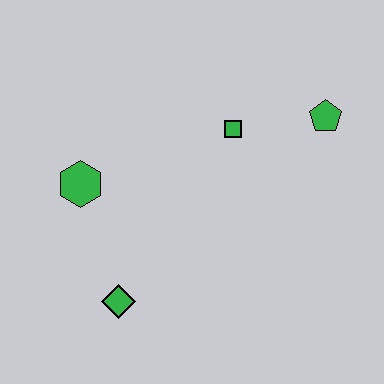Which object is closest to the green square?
The green pentagon is closest to the green square.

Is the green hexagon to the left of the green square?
Yes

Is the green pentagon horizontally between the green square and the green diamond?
No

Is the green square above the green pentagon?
No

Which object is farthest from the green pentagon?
The green diamond is farthest from the green pentagon.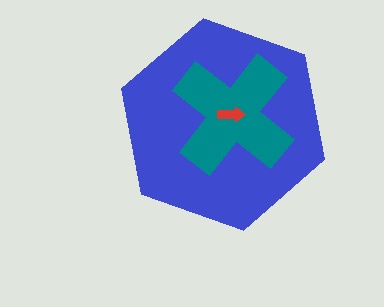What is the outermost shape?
The blue hexagon.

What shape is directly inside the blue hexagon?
The teal cross.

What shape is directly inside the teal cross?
The red arrow.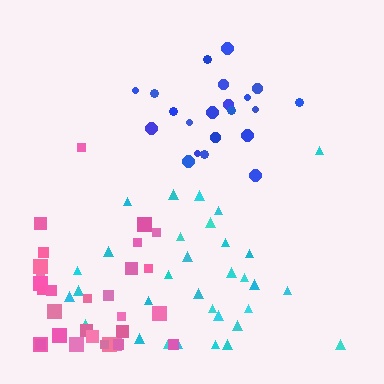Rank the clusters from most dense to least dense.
blue, pink, cyan.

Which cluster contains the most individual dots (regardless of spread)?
Cyan (32).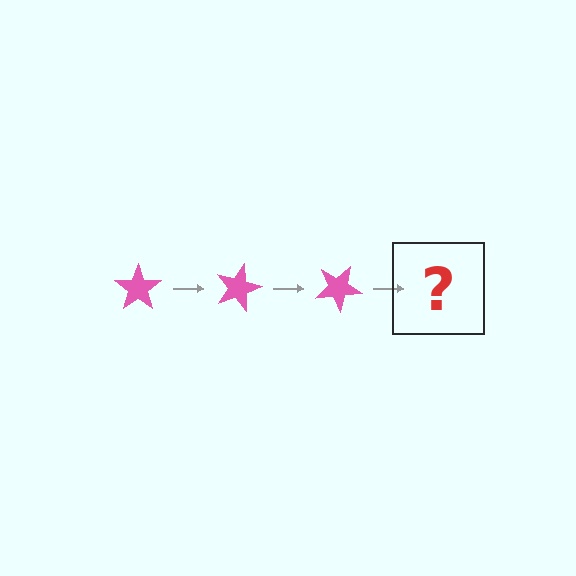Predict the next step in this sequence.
The next step is a pink star rotated 45 degrees.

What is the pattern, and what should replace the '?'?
The pattern is that the star rotates 15 degrees each step. The '?' should be a pink star rotated 45 degrees.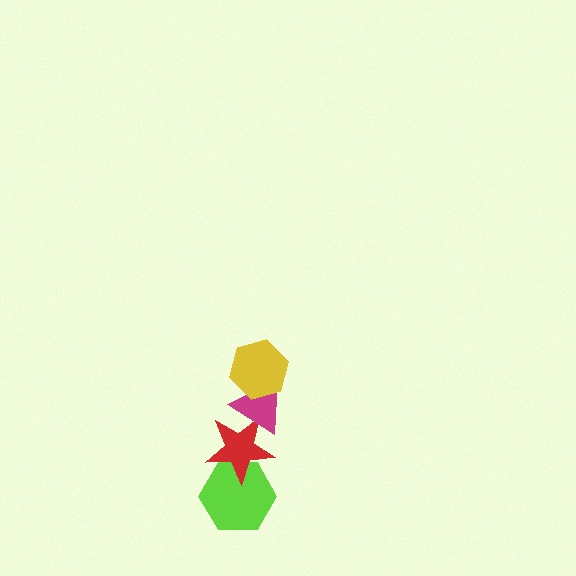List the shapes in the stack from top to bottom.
From top to bottom: the yellow hexagon, the magenta triangle, the red star, the lime hexagon.